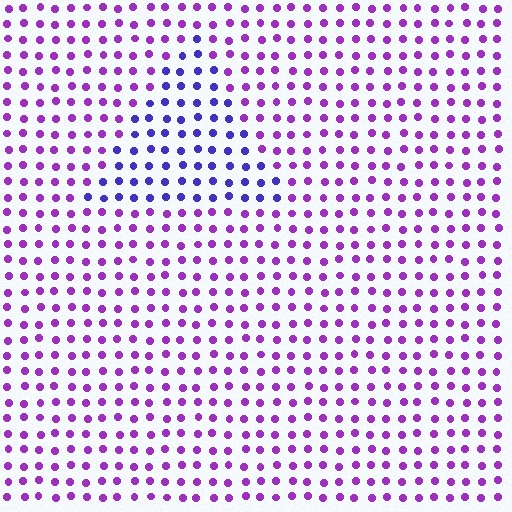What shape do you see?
I see a triangle.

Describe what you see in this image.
The image is filled with small purple elements in a uniform arrangement. A triangle-shaped region is visible where the elements are tinted to a slightly different hue, forming a subtle color boundary.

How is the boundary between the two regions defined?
The boundary is defined purely by a slight shift in hue (about 37 degrees). Spacing, size, and orientation are identical on both sides.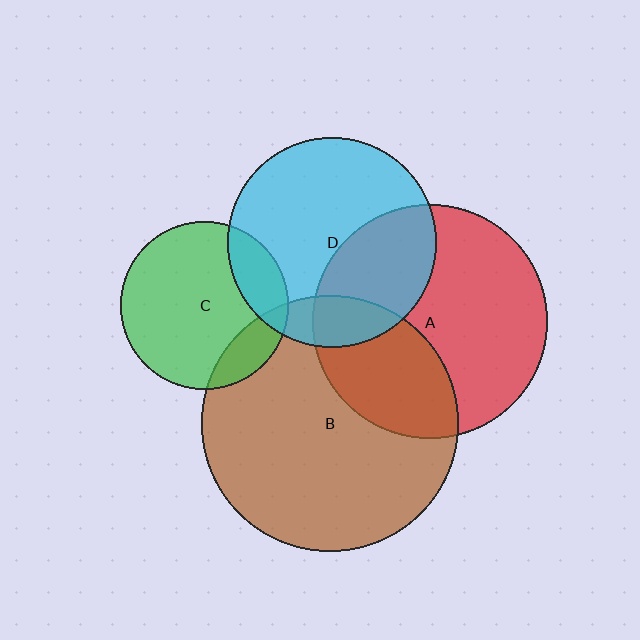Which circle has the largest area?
Circle B (brown).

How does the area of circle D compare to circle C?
Approximately 1.6 times.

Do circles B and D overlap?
Yes.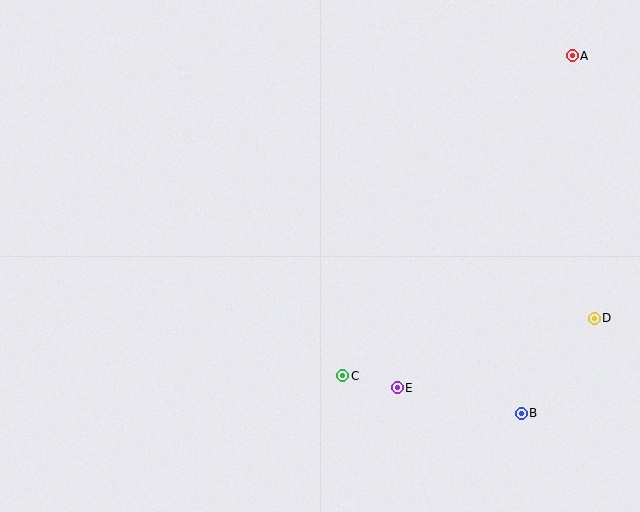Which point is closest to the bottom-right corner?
Point B is closest to the bottom-right corner.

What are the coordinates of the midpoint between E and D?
The midpoint between E and D is at (496, 353).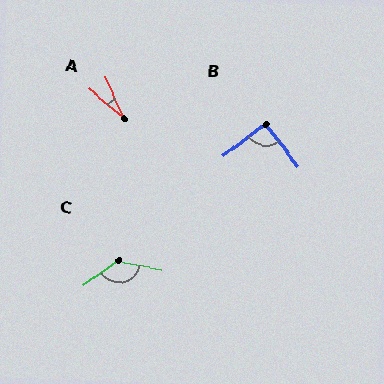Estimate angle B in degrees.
Approximately 90 degrees.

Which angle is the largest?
C, at approximately 134 degrees.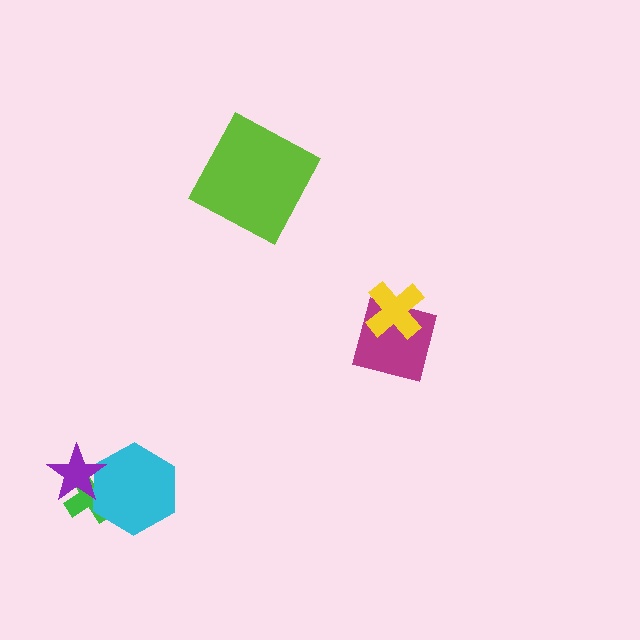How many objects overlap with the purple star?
2 objects overlap with the purple star.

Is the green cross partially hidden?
Yes, it is partially covered by another shape.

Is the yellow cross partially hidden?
No, no other shape covers it.